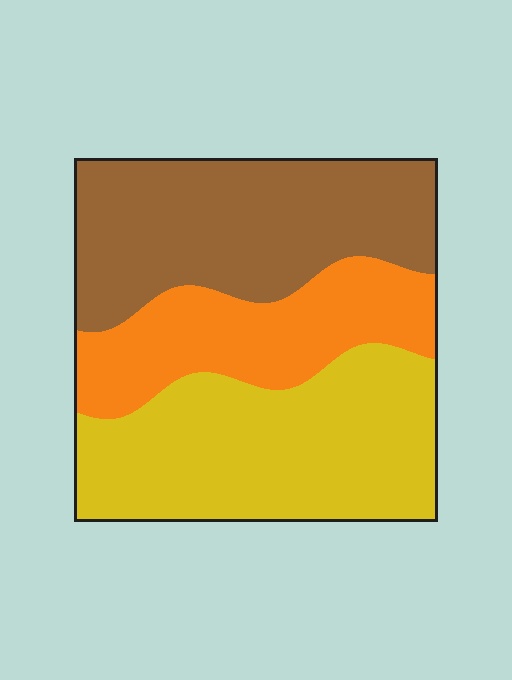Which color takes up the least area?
Orange, at roughly 25%.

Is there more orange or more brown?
Brown.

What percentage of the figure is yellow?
Yellow covers around 40% of the figure.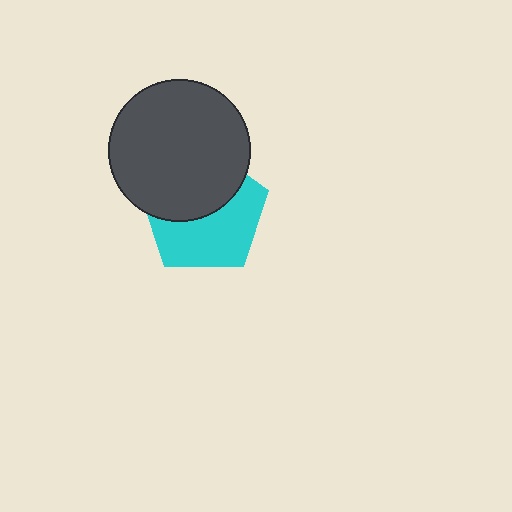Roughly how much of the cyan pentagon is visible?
About half of it is visible (roughly 53%).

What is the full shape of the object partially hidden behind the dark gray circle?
The partially hidden object is a cyan pentagon.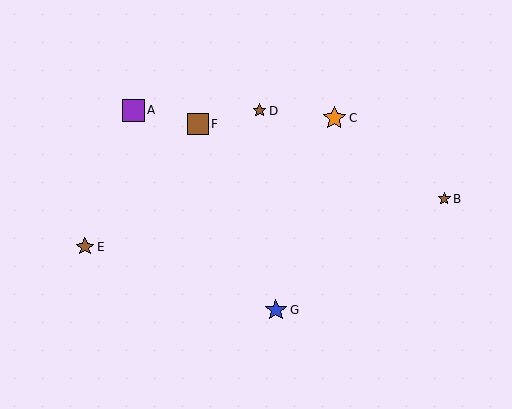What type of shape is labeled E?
Shape E is a brown star.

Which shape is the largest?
The orange star (labeled C) is the largest.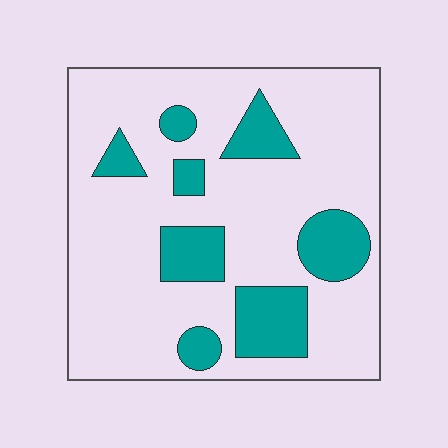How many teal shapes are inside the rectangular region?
8.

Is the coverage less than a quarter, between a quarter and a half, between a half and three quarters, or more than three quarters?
Less than a quarter.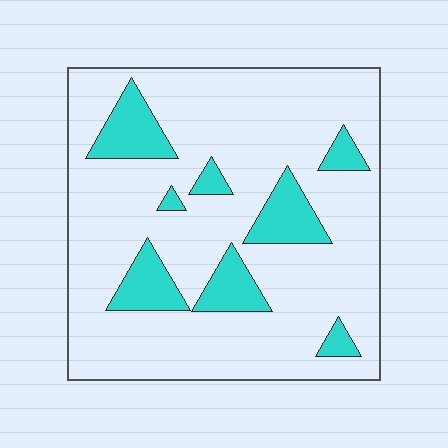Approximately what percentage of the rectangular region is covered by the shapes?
Approximately 20%.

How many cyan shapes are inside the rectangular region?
8.